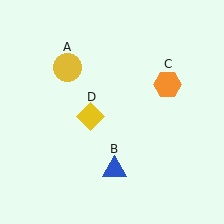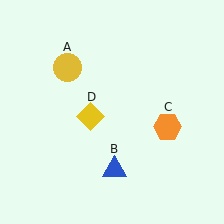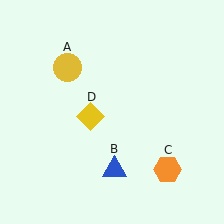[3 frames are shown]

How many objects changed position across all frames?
1 object changed position: orange hexagon (object C).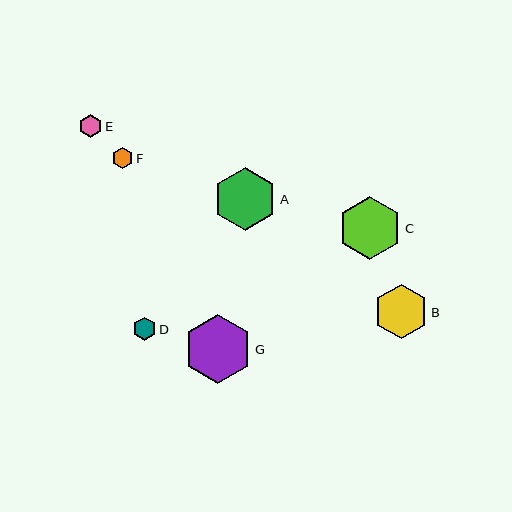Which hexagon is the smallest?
Hexagon F is the smallest with a size of approximately 22 pixels.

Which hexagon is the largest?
Hexagon G is the largest with a size of approximately 68 pixels.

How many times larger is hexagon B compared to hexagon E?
Hexagon B is approximately 2.4 times the size of hexagon E.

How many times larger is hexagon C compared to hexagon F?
Hexagon C is approximately 3.0 times the size of hexagon F.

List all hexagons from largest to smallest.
From largest to smallest: G, C, A, B, D, E, F.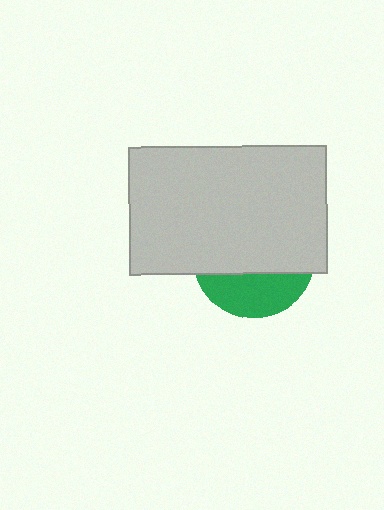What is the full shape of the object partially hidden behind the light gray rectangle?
The partially hidden object is a green circle.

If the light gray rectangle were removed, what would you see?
You would see the complete green circle.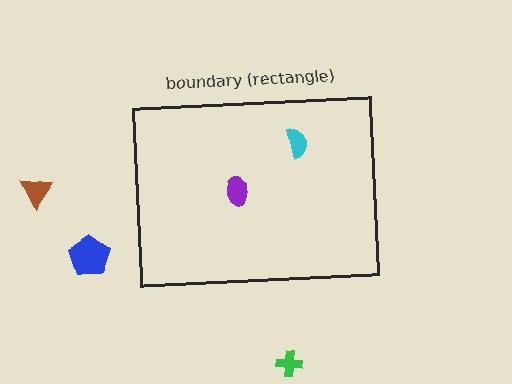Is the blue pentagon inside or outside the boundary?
Outside.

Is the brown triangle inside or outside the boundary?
Outside.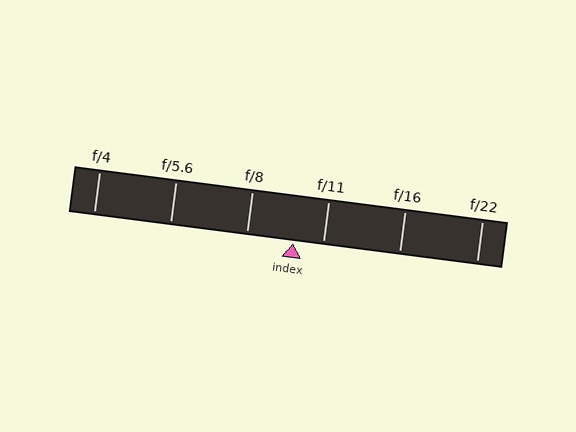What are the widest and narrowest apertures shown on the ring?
The widest aperture shown is f/4 and the narrowest is f/22.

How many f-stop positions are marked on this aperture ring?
There are 6 f-stop positions marked.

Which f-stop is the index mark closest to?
The index mark is closest to f/11.